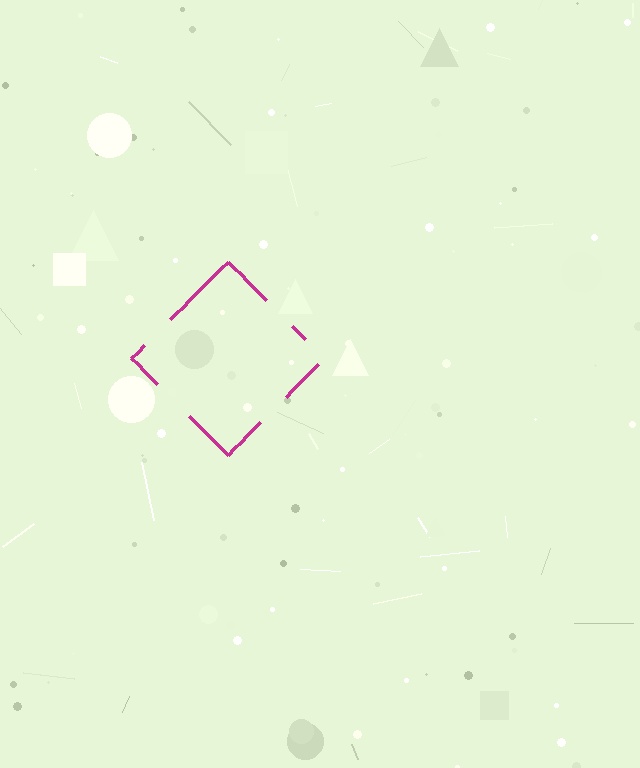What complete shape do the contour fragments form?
The contour fragments form a diamond.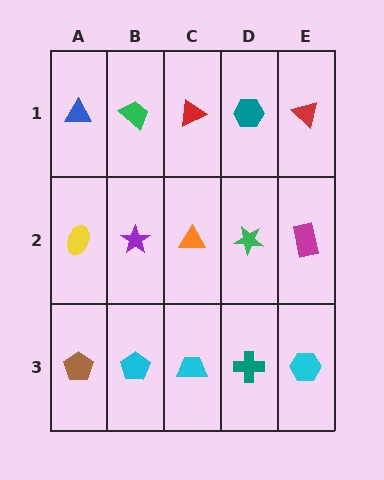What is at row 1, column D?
A teal hexagon.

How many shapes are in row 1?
5 shapes.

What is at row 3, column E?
A cyan hexagon.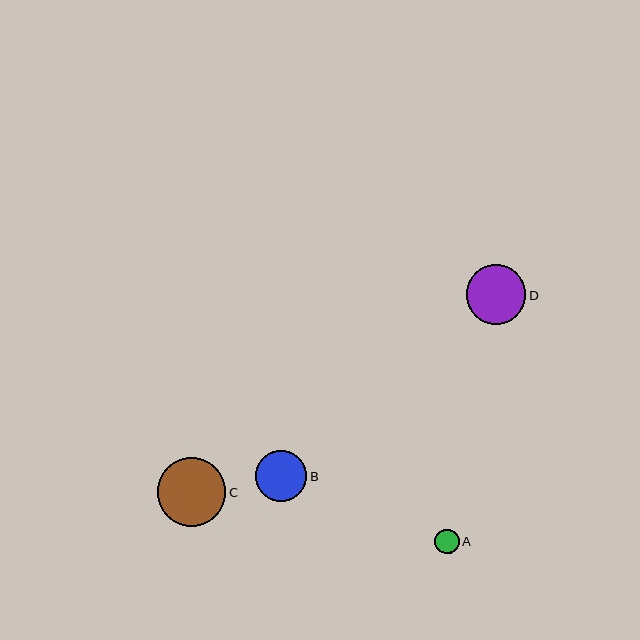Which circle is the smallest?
Circle A is the smallest with a size of approximately 25 pixels.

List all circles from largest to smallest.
From largest to smallest: C, D, B, A.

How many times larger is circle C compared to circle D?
Circle C is approximately 1.1 times the size of circle D.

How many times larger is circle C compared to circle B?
Circle C is approximately 1.3 times the size of circle B.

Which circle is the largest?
Circle C is the largest with a size of approximately 68 pixels.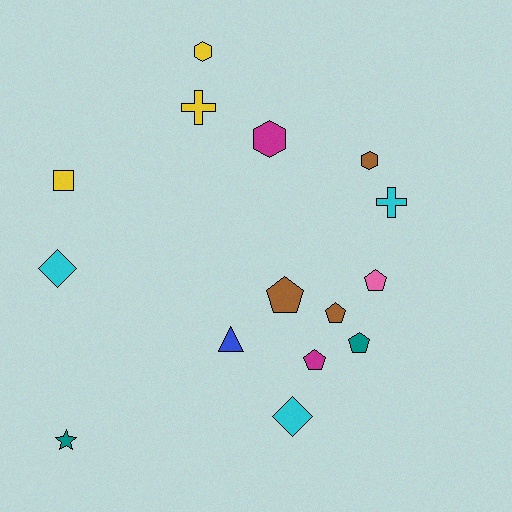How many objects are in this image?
There are 15 objects.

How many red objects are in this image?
There are no red objects.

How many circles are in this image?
There are no circles.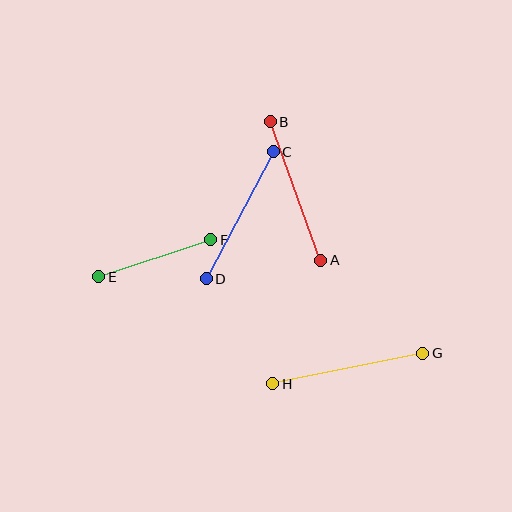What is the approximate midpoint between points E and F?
The midpoint is at approximately (155, 258) pixels.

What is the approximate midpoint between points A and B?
The midpoint is at approximately (295, 191) pixels.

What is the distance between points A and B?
The distance is approximately 147 pixels.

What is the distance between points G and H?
The distance is approximately 153 pixels.